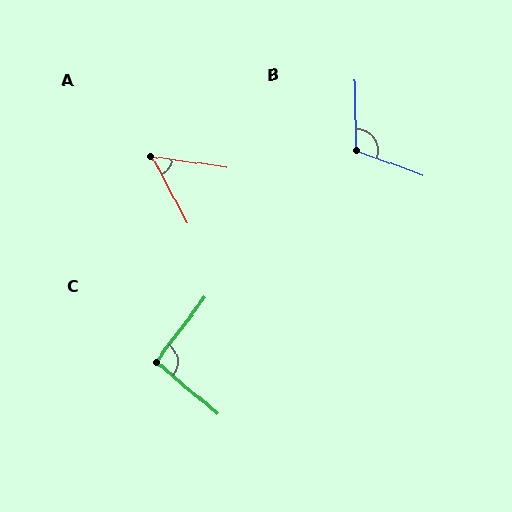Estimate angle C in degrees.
Approximately 94 degrees.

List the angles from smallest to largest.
A (54°), C (94°), B (111°).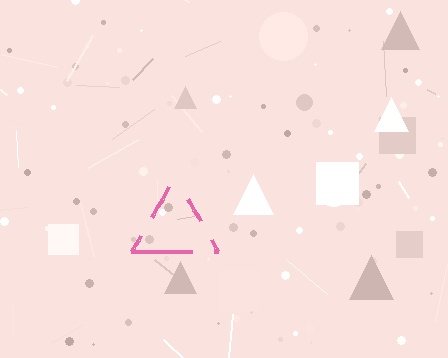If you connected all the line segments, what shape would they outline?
They would outline a triangle.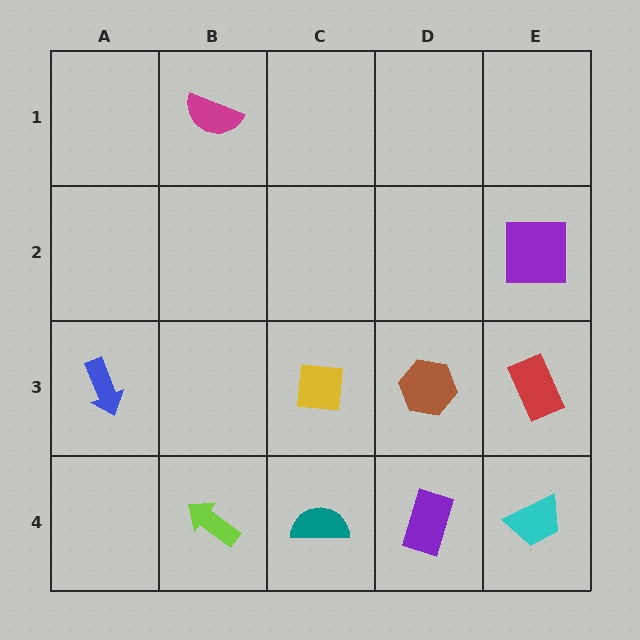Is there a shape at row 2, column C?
No, that cell is empty.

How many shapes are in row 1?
1 shape.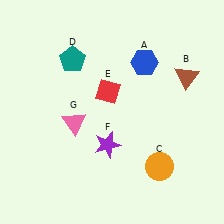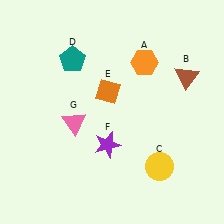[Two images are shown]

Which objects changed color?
A changed from blue to orange. C changed from orange to yellow. E changed from red to orange.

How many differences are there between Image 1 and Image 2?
There are 3 differences between the two images.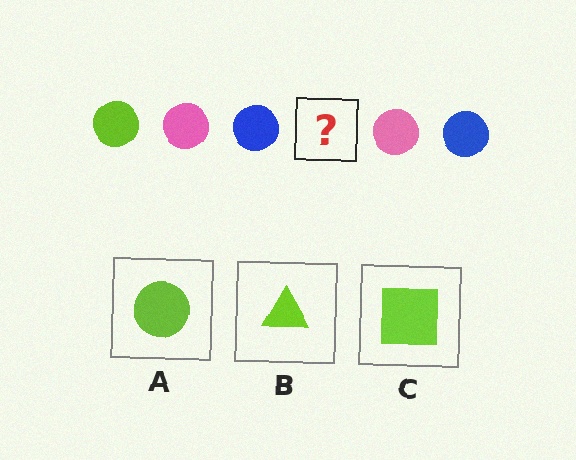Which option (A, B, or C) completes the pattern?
A.